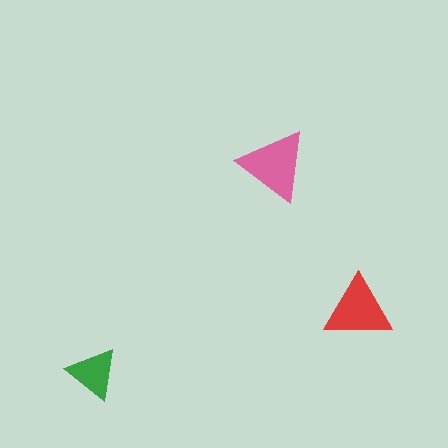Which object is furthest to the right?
The red triangle is rightmost.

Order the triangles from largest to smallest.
the pink one, the red one, the green one.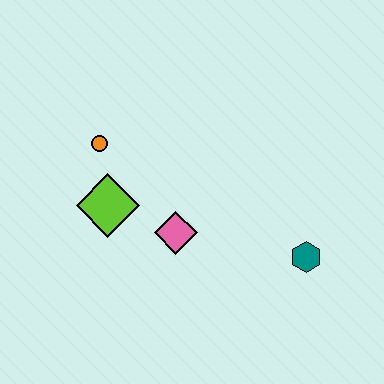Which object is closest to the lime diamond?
The orange circle is closest to the lime diamond.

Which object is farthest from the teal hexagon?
The orange circle is farthest from the teal hexagon.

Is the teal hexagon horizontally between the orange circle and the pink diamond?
No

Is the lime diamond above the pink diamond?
Yes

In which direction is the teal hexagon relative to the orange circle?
The teal hexagon is to the right of the orange circle.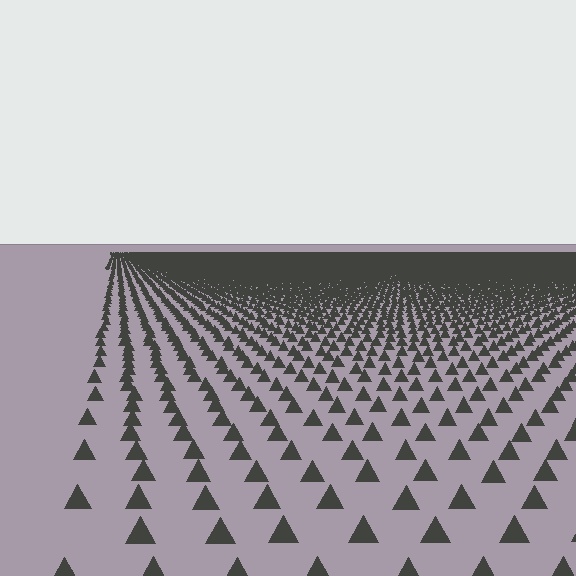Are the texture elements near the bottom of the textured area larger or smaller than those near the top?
Larger. Near the bottom, elements are closer to the viewer and appear at a bigger on-screen size.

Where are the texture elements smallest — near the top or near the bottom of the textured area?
Near the top.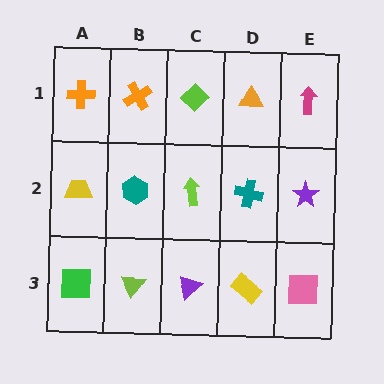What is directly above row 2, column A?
An orange cross.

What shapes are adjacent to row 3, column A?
A yellow trapezoid (row 2, column A), a lime triangle (row 3, column B).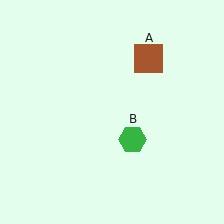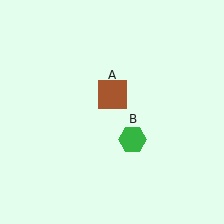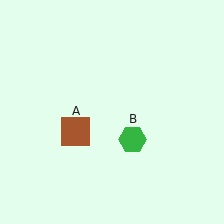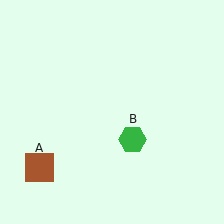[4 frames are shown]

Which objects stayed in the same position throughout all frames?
Green hexagon (object B) remained stationary.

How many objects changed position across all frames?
1 object changed position: brown square (object A).